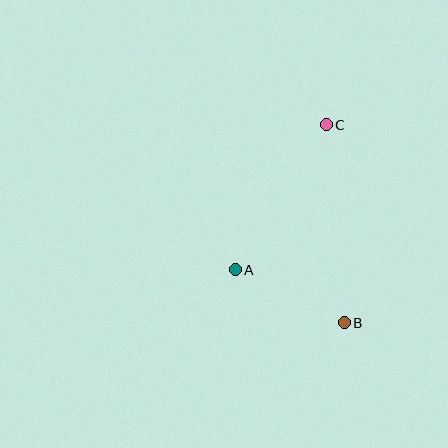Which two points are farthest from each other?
Points B and C are farthest from each other.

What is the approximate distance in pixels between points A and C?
The distance between A and C is approximately 171 pixels.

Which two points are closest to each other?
Points A and B are closest to each other.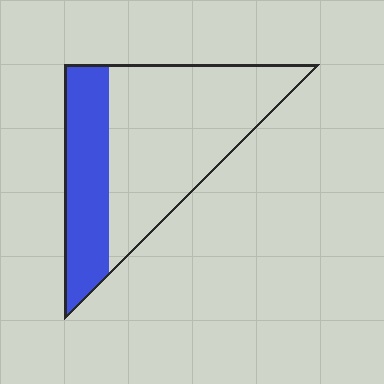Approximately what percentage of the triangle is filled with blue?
Approximately 30%.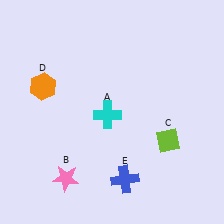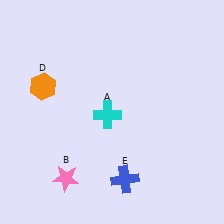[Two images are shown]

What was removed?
The lime diamond (C) was removed in Image 2.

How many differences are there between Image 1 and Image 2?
There is 1 difference between the two images.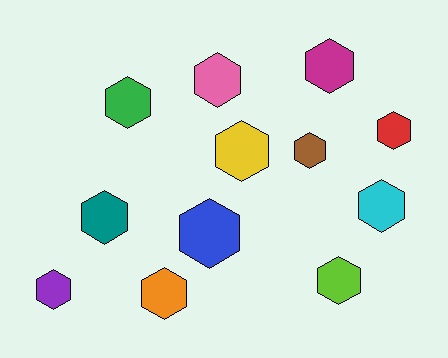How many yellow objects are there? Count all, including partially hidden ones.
There is 1 yellow object.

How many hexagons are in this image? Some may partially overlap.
There are 12 hexagons.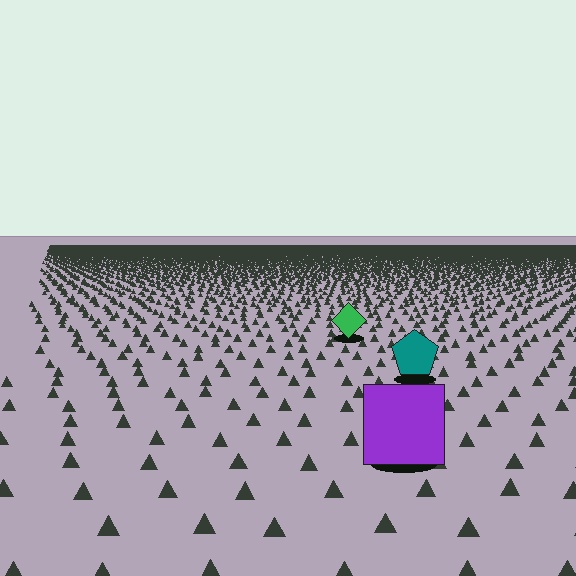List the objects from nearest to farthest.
From nearest to farthest: the purple square, the teal pentagon, the green diamond.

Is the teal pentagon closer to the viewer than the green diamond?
Yes. The teal pentagon is closer — you can tell from the texture gradient: the ground texture is coarser near it.